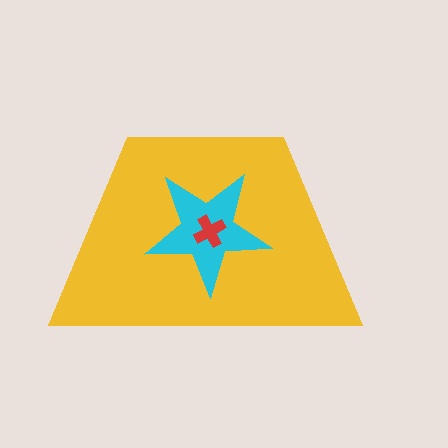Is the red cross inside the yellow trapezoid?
Yes.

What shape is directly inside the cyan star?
The red cross.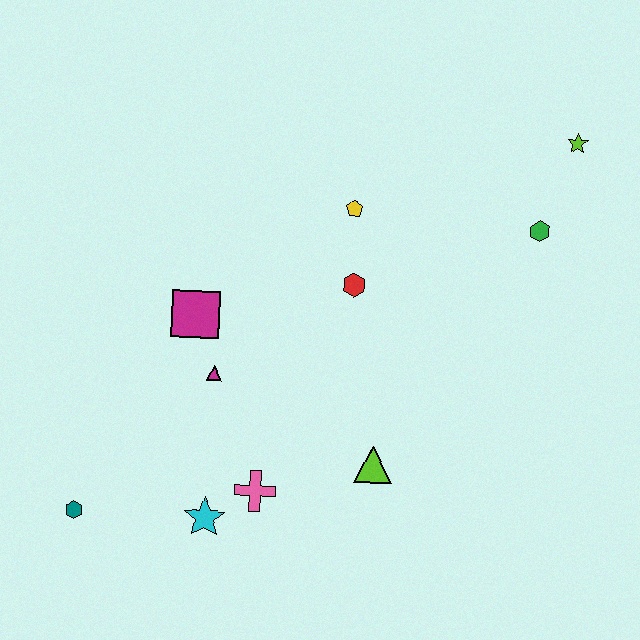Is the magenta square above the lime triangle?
Yes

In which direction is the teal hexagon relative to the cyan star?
The teal hexagon is to the left of the cyan star.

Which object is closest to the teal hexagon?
The cyan star is closest to the teal hexagon.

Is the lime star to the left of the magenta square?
No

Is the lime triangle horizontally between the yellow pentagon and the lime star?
Yes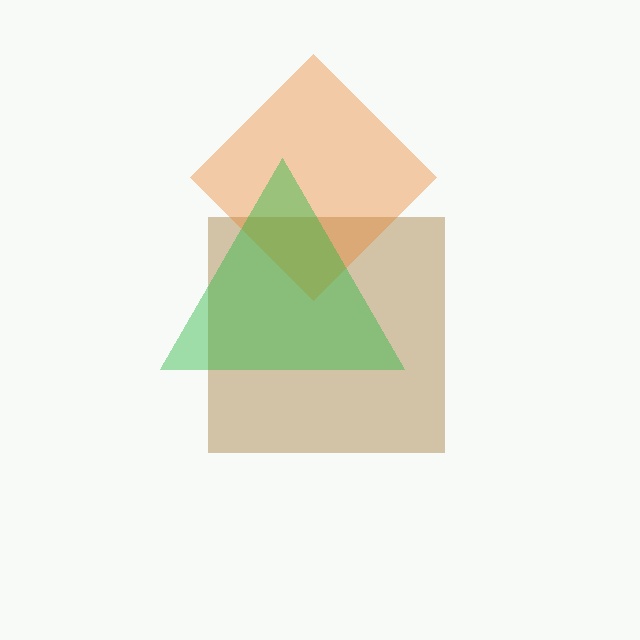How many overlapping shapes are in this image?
There are 3 overlapping shapes in the image.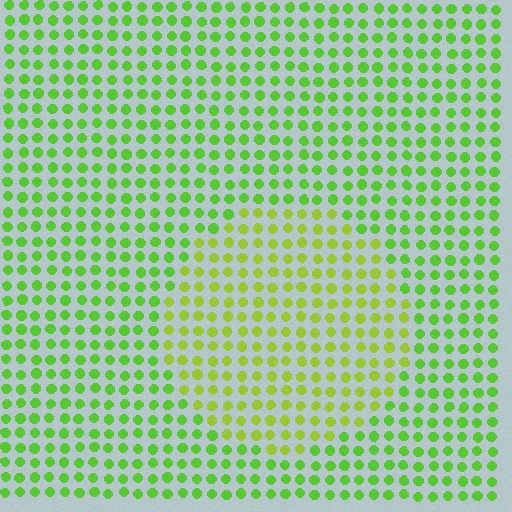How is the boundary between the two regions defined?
The boundary is defined purely by a slight shift in hue (about 25 degrees). Spacing, size, and orientation are identical on both sides.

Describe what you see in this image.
The image is filled with small lime elements in a uniform arrangement. A circle-shaped region is visible where the elements are tinted to a slightly different hue, forming a subtle color boundary.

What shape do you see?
I see a circle.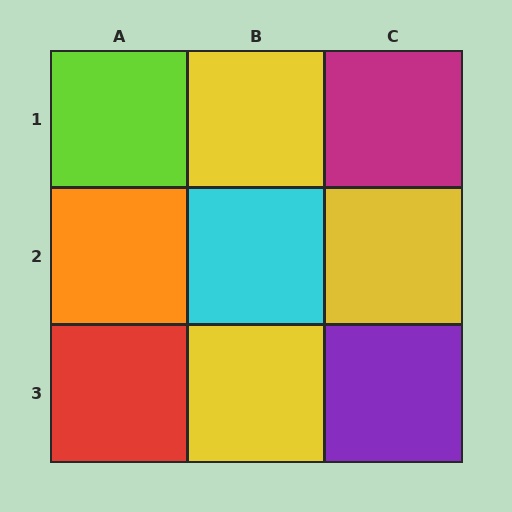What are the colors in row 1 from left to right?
Lime, yellow, magenta.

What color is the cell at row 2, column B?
Cyan.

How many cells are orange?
1 cell is orange.